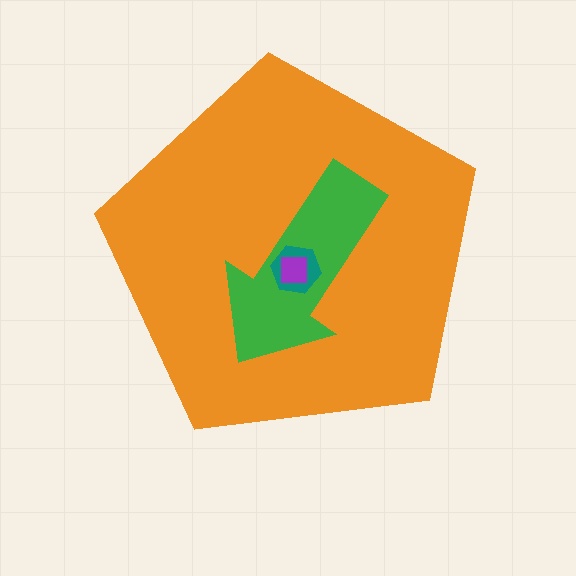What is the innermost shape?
The purple square.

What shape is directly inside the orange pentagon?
The green arrow.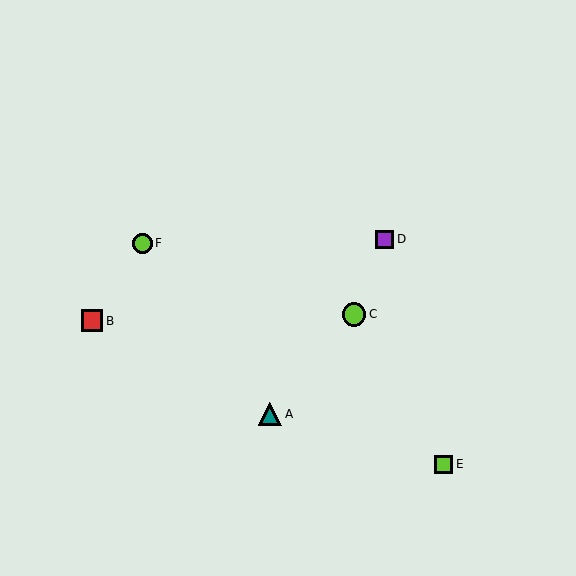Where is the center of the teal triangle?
The center of the teal triangle is at (270, 414).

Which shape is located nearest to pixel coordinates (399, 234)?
The purple square (labeled D) at (385, 239) is nearest to that location.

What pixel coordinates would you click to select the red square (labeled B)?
Click at (92, 321) to select the red square B.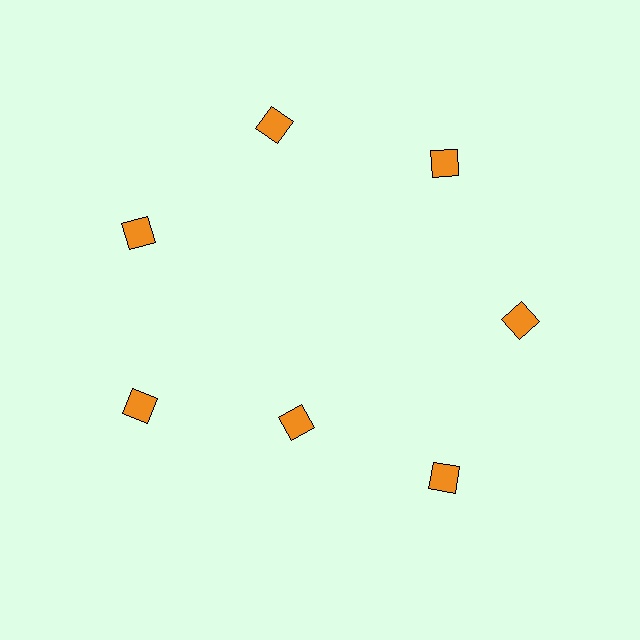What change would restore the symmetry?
The symmetry would be restored by moving it outward, back onto the ring so that all 7 diamonds sit at equal angles and equal distance from the center.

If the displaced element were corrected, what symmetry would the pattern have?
It would have 7-fold rotational symmetry — the pattern would map onto itself every 51 degrees.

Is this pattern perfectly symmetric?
No. The 7 orange diamonds are arranged in a ring, but one element near the 6 o'clock position is pulled inward toward the center, breaking the 7-fold rotational symmetry.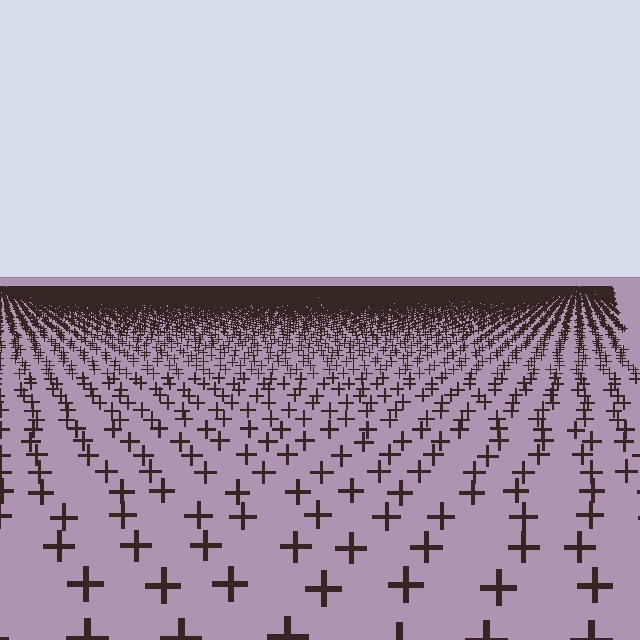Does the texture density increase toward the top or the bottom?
Density increases toward the top.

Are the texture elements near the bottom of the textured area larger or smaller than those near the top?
Larger. Near the bottom, elements are closer to the viewer and appear at a bigger on-screen size.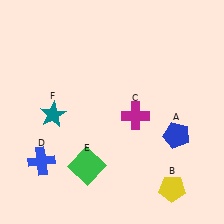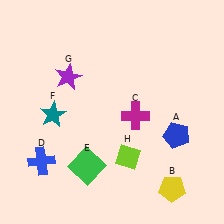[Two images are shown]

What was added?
A purple star (G), a lime diamond (H) were added in Image 2.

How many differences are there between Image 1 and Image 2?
There are 2 differences between the two images.